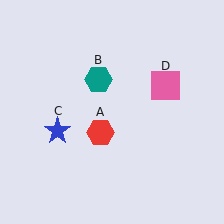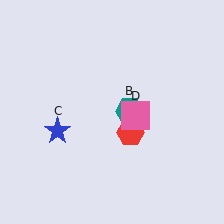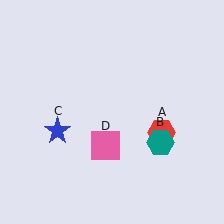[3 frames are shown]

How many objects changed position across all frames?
3 objects changed position: red hexagon (object A), teal hexagon (object B), pink square (object D).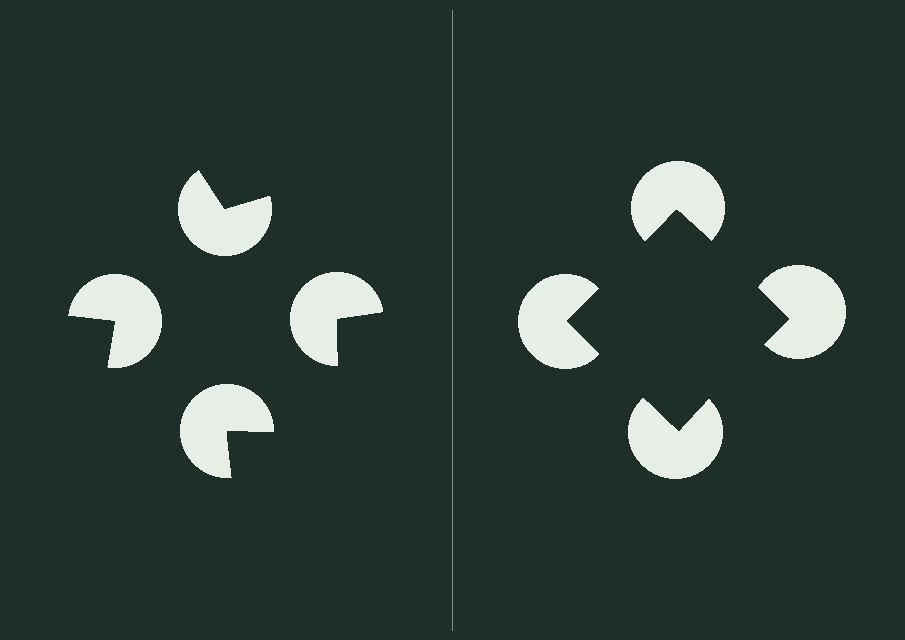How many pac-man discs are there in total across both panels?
8 — 4 on each side.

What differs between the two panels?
The pac-man discs are positioned identically on both sides; only the wedge orientations differ. On the right they align to a square; on the left they are misaligned.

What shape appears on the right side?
An illusory square.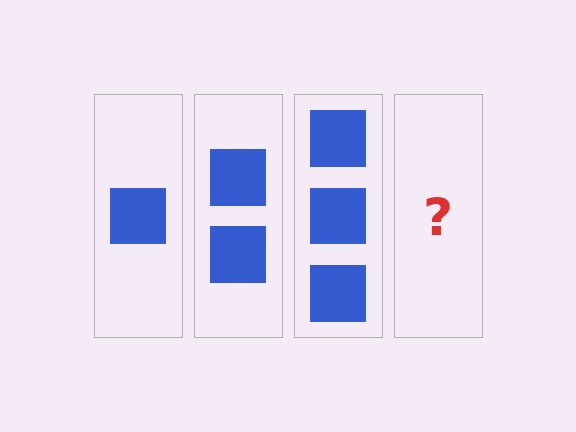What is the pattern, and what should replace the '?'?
The pattern is that each step adds one more square. The '?' should be 4 squares.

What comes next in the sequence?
The next element should be 4 squares.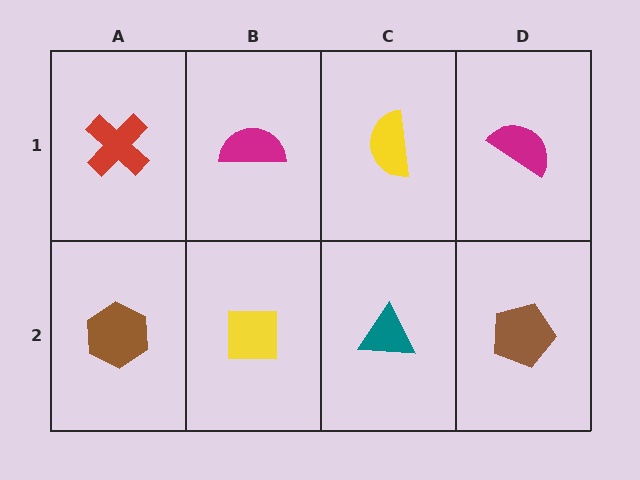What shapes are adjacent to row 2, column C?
A yellow semicircle (row 1, column C), a yellow square (row 2, column B), a brown pentagon (row 2, column D).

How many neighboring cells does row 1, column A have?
2.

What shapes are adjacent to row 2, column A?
A red cross (row 1, column A), a yellow square (row 2, column B).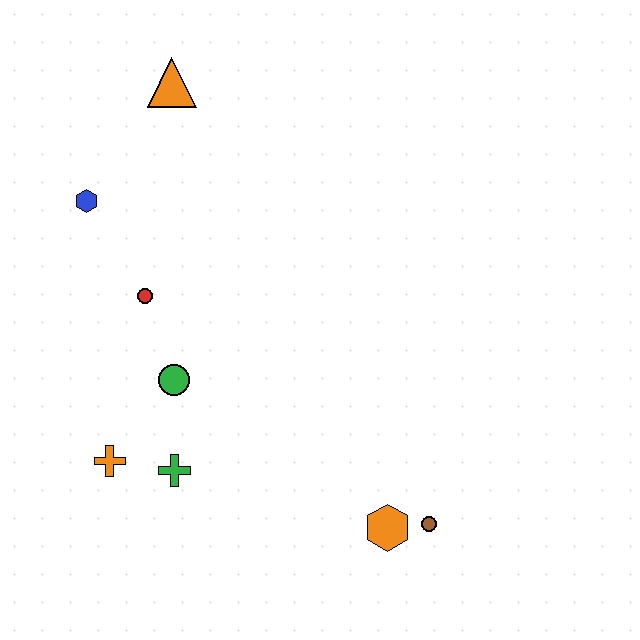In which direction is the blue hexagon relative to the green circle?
The blue hexagon is above the green circle.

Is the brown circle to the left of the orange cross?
No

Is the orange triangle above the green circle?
Yes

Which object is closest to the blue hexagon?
The red circle is closest to the blue hexagon.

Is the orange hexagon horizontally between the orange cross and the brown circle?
Yes